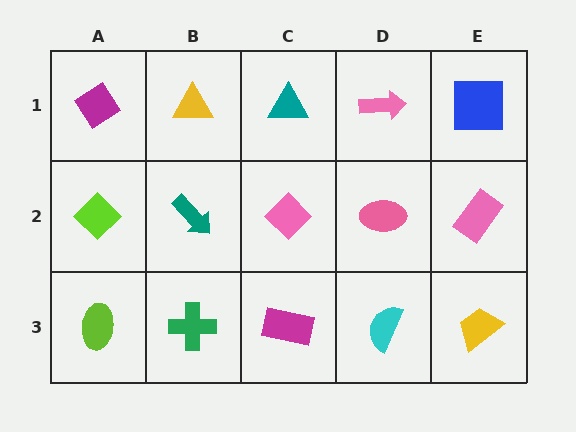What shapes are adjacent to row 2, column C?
A teal triangle (row 1, column C), a magenta rectangle (row 3, column C), a teal arrow (row 2, column B), a pink ellipse (row 2, column D).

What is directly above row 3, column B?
A teal arrow.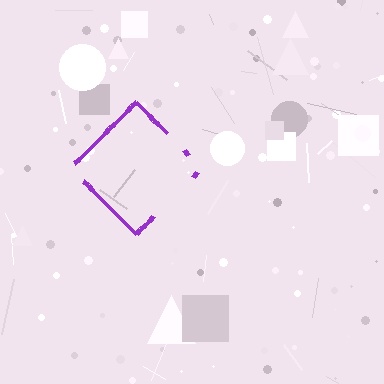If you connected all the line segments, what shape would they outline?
They would outline a diamond.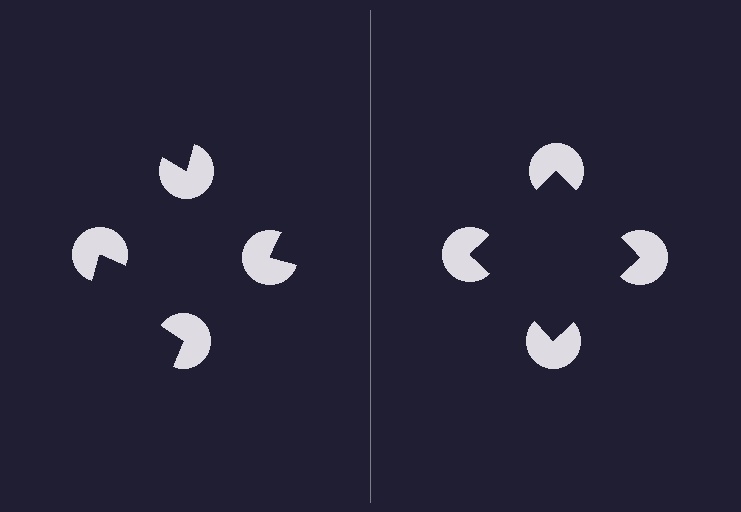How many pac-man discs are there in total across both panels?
8 — 4 on each side.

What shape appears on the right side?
An illusory square.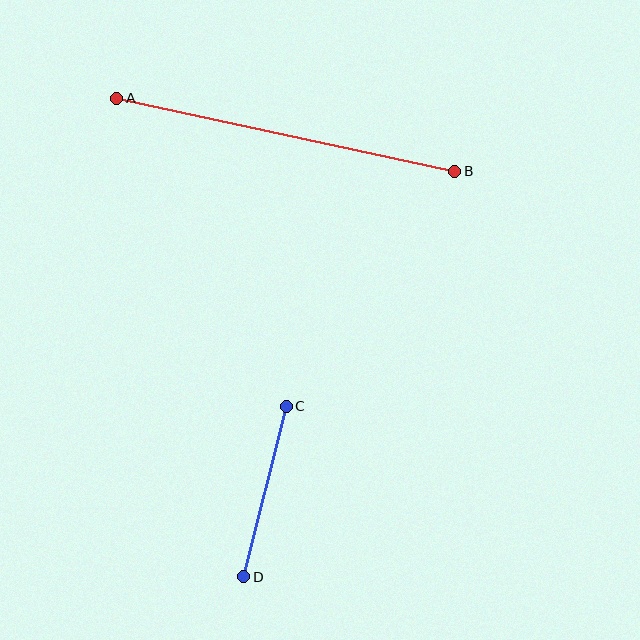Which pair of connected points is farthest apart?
Points A and B are farthest apart.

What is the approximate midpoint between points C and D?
The midpoint is at approximately (265, 492) pixels.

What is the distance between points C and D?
The distance is approximately 176 pixels.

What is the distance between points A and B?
The distance is approximately 346 pixels.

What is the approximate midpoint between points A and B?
The midpoint is at approximately (286, 135) pixels.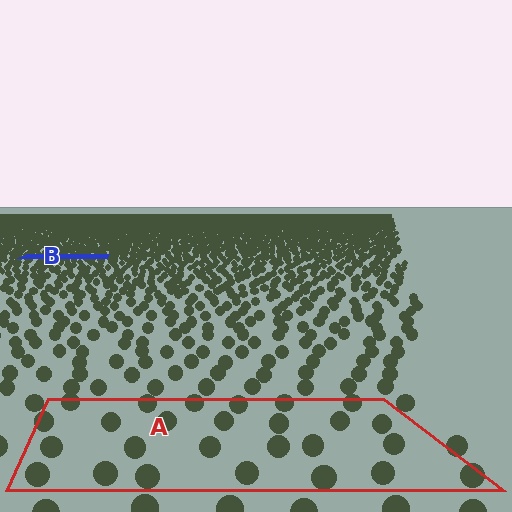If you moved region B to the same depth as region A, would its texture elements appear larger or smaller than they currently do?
They would appear larger. At a closer depth, the same texture elements are projected at a bigger on-screen size.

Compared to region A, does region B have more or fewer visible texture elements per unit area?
Region B has more texture elements per unit area — they are packed more densely because it is farther away.